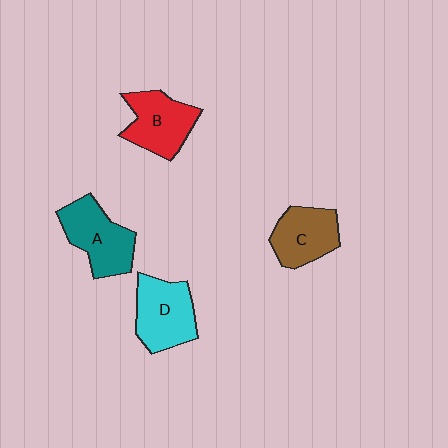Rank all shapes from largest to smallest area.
From largest to smallest: D (cyan), A (teal), B (red), C (brown).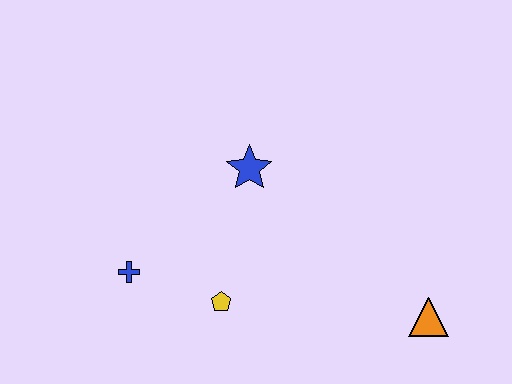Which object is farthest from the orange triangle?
The blue cross is farthest from the orange triangle.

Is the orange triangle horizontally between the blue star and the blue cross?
No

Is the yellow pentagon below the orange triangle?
No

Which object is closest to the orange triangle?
The yellow pentagon is closest to the orange triangle.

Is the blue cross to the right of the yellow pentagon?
No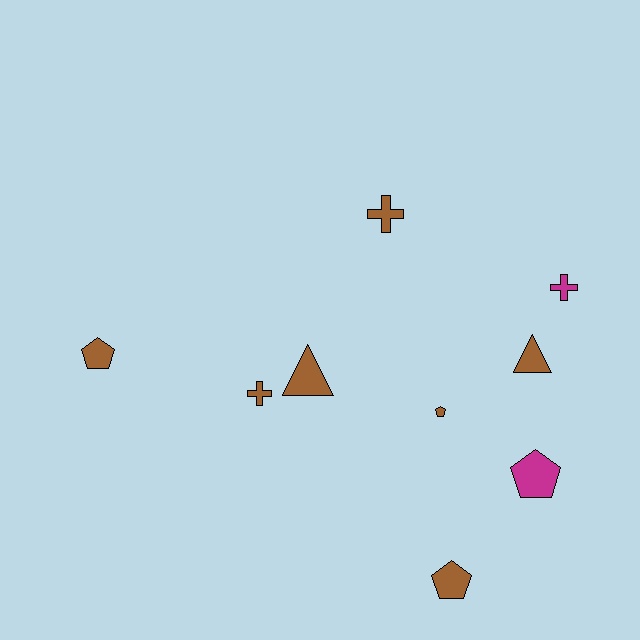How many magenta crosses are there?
There is 1 magenta cross.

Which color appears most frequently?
Brown, with 7 objects.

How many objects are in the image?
There are 9 objects.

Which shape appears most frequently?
Pentagon, with 4 objects.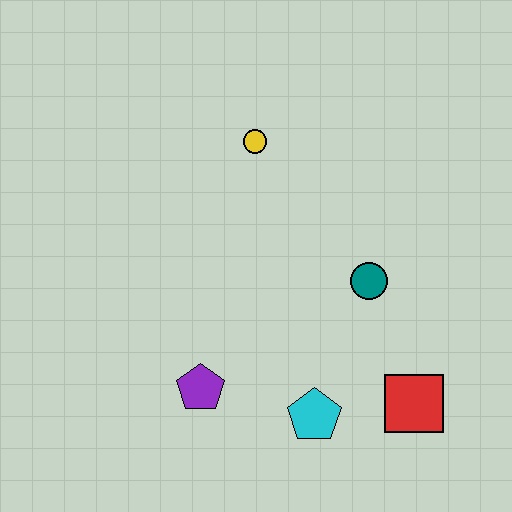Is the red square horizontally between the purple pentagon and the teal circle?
No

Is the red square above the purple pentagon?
No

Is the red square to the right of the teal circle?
Yes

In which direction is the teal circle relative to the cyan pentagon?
The teal circle is above the cyan pentagon.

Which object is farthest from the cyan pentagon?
The yellow circle is farthest from the cyan pentagon.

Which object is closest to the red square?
The cyan pentagon is closest to the red square.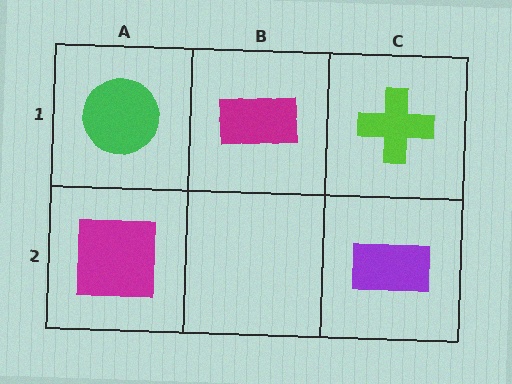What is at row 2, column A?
A magenta square.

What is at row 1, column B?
A magenta rectangle.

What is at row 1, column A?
A green circle.